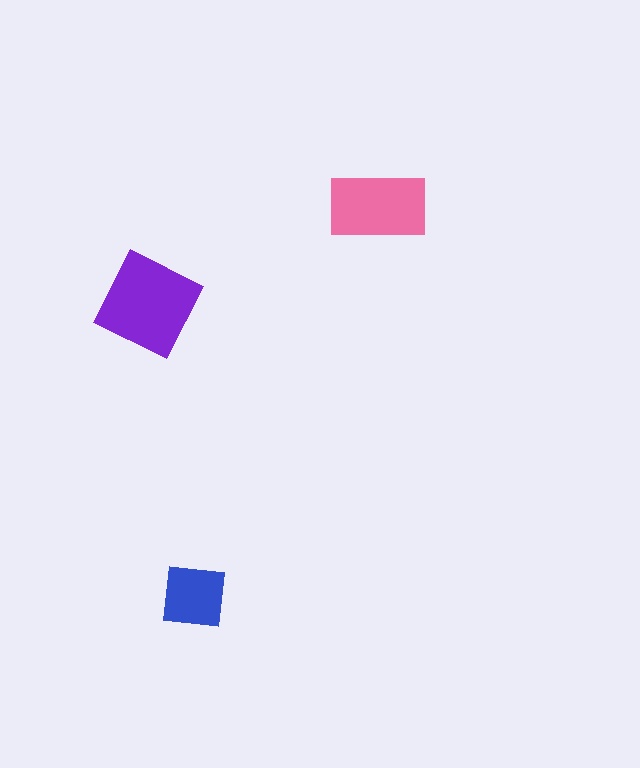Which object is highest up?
The pink rectangle is topmost.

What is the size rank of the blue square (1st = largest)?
3rd.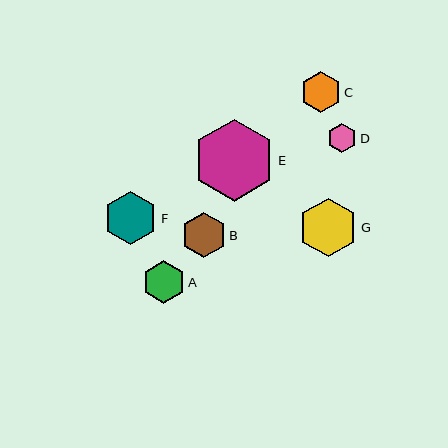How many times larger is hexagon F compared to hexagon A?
Hexagon F is approximately 1.2 times the size of hexagon A.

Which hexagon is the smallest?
Hexagon D is the smallest with a size of approximately 30 pixels.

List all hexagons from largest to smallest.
From largest to smallest: E, G, F, B, A, C, D.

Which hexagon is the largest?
Hexagon E is the largest with a size of approximately 82 pixels.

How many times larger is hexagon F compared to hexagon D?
Hexagon F is approximately 1.8 times the size of hexagon D.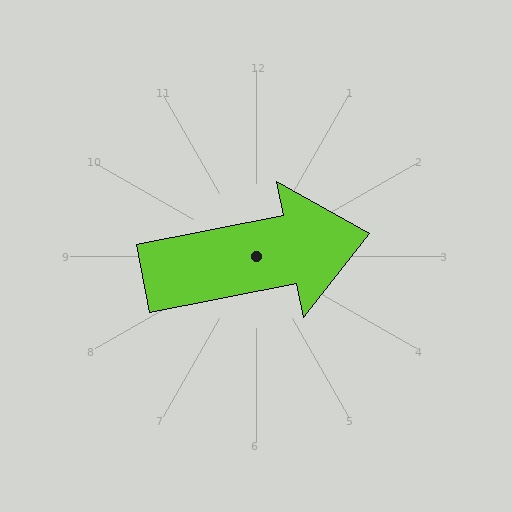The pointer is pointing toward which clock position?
Roughly 3 o'clock.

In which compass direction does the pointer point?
East.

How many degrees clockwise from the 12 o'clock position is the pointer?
Approximately 79 degrees.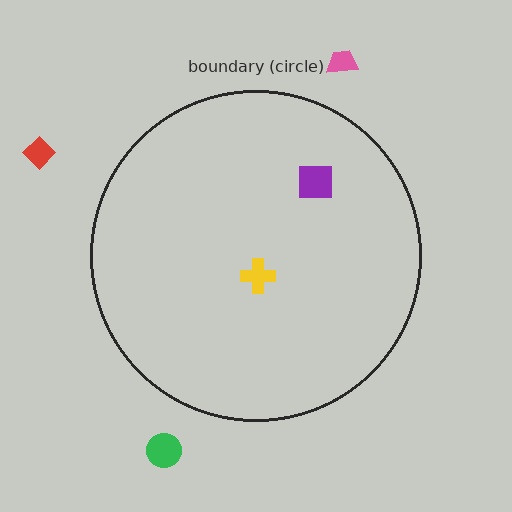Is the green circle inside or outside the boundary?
Outside.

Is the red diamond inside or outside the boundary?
Outside.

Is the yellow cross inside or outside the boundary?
Inside.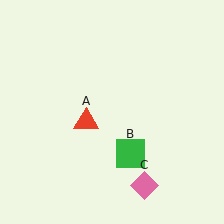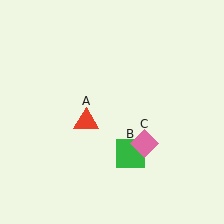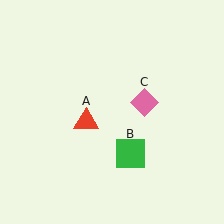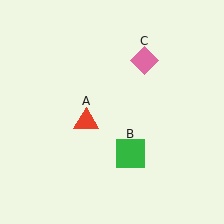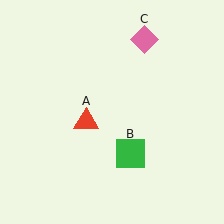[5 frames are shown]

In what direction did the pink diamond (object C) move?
The pink diamond (object C) moved up.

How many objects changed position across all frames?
1 object changed position: pink diamond (object C).